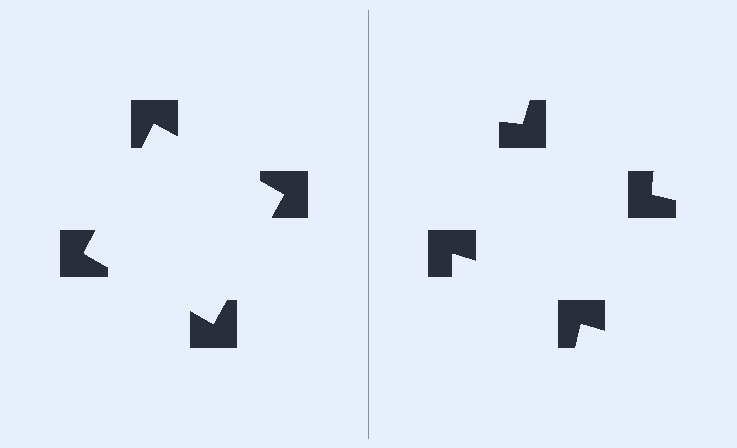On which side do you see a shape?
An illusory square appears on the left side. On the right side the wedge cuts are rotated, so no coherent shape forms.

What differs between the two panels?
The notched squares are positioned identically on both sides; only the wedge orientations differ. On the left they align to a square; on the right they are misaligned.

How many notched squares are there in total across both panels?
8 — 4 on each side.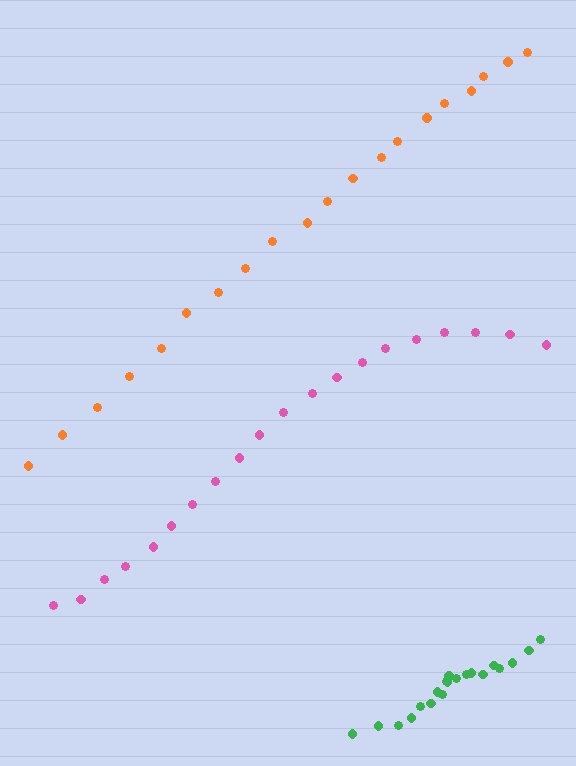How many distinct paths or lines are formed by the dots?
There are 3 distinct paths.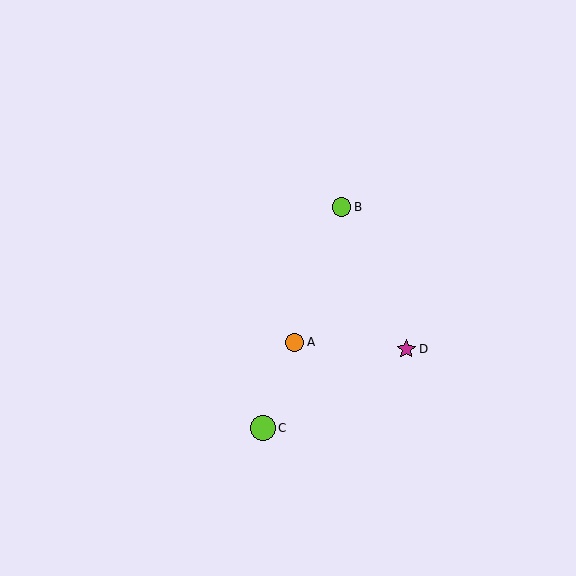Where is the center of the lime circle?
The center of the lime circle is at (342, 207).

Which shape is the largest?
The lime circle (labeled C) is the largest.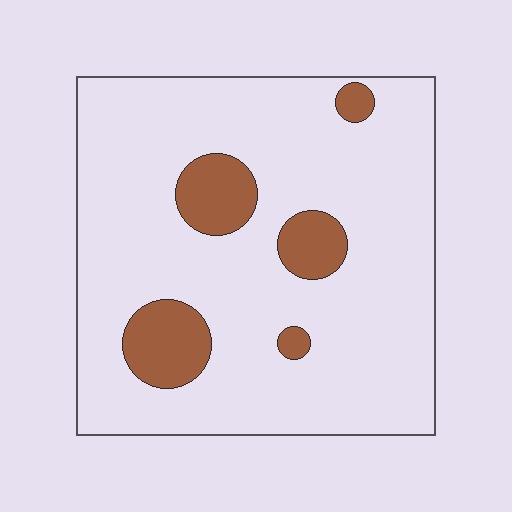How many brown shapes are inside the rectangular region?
5.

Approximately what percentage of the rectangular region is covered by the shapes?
Approximately 15%.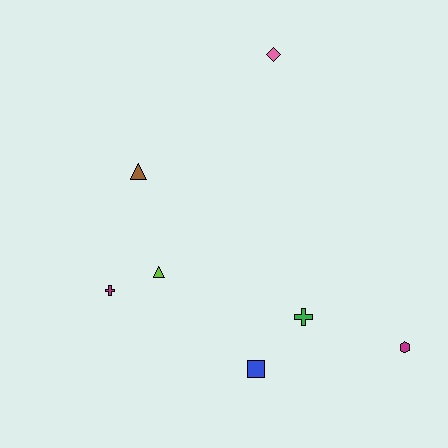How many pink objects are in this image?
There is 1 pink object.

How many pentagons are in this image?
There are no pentagons.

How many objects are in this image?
There are 7 objects.